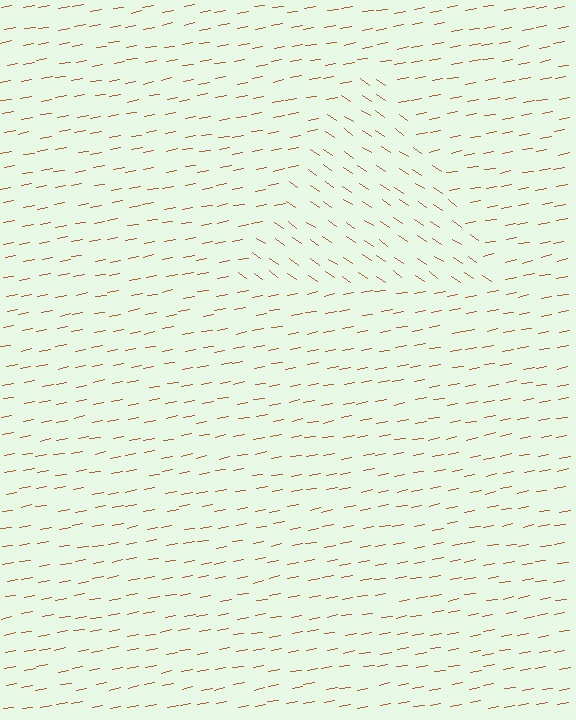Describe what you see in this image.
The image is filled with small brown line segments. A triangle region in the image has lines oriented differently from the surrounding lines, creating a visible texture boundary.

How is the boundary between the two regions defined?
The boundary is defined purely by a change in line orientation (approximately 45 degrees difference). All lines are the same color and thickness.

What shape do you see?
I see a triangle.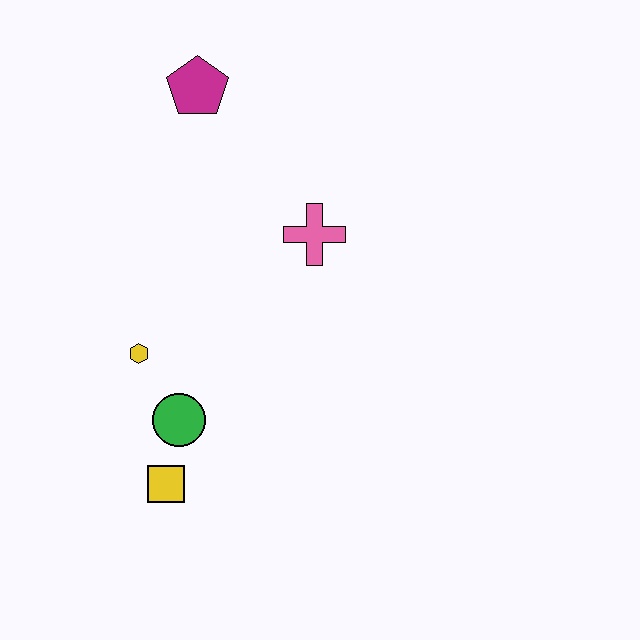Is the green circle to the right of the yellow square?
Yes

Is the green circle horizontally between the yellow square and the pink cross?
Yes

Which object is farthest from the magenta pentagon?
The yellow square is farthest from the magenta pentagon.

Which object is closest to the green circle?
The yellow square is closest to the green circle.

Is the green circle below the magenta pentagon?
Yes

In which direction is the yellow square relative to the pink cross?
The yellow square is below the pink cross.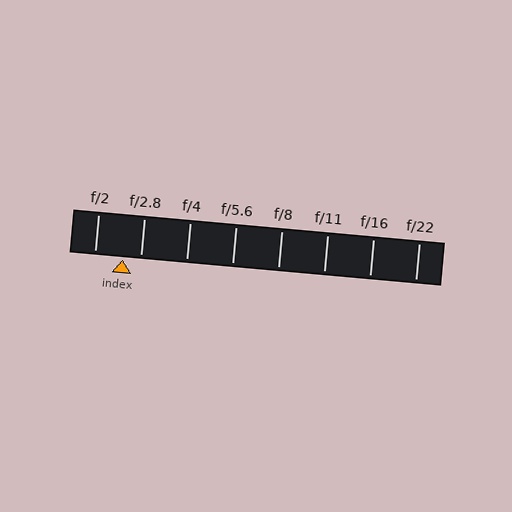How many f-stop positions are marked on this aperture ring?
There are 8 f-stop positions marked.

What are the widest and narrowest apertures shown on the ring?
The widest aperture shown is f/2 and the narrowest is f/22.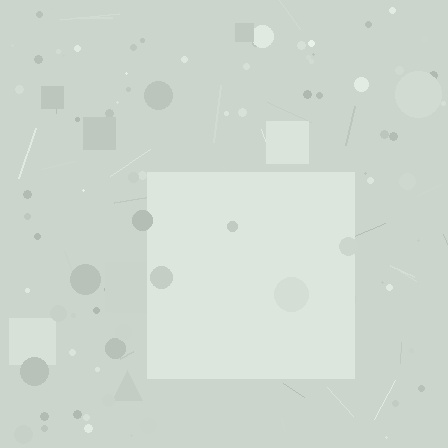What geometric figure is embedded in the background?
A square is embedded in the background.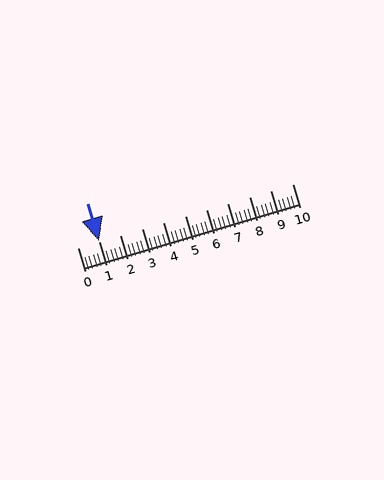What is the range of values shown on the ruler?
The ruler shows values from 0 to 10.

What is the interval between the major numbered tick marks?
The major tick marks are spaced 1 units apart.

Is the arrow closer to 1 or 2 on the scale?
The arrow is closer to 1.